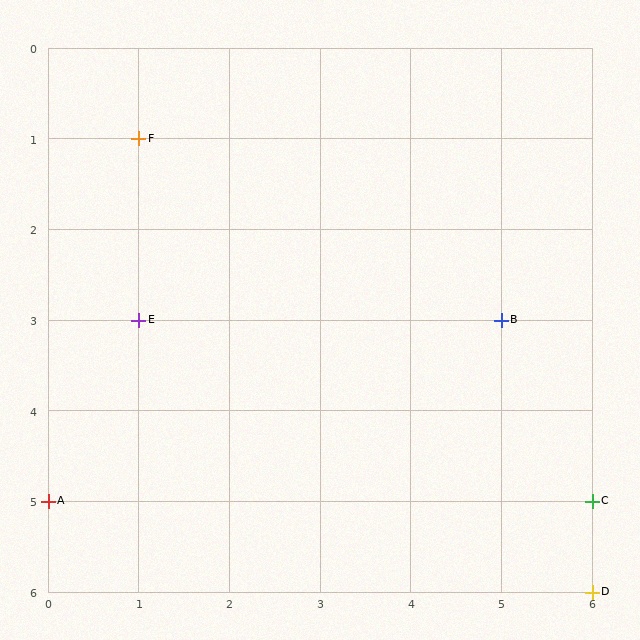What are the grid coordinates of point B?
Point B is at grid coordinates (5, 3).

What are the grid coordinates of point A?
Point A is at grid coordinates (0, 5).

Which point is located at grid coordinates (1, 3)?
Point E is at (1, 3).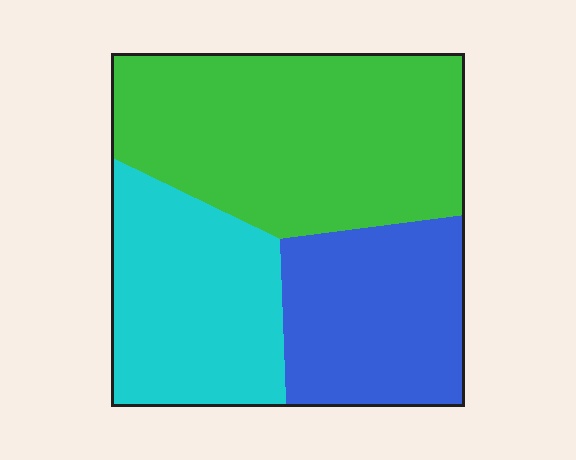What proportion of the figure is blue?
Blue takes up about one quarter (1/4) of the figure.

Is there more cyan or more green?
Green.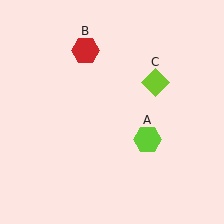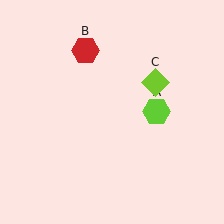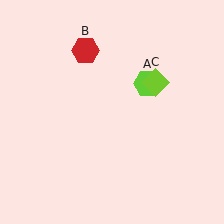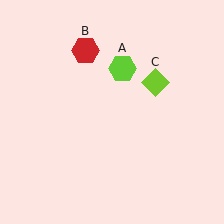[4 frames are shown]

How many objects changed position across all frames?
1 object changed position: lime hexagon (object A).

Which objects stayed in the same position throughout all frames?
Red hexagon (object B) and lime diamond (object C) remained stationary.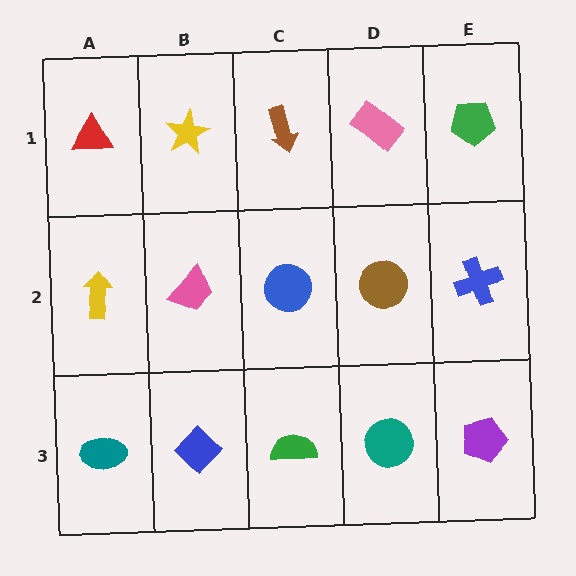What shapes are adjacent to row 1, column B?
A pink trapezoid (row 2, column B), a red triangle (row 1, column A), a brown arrow (row 1, column C).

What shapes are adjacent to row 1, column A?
A yellow arrow (row 2, column A), a yellow star (row 1, column B).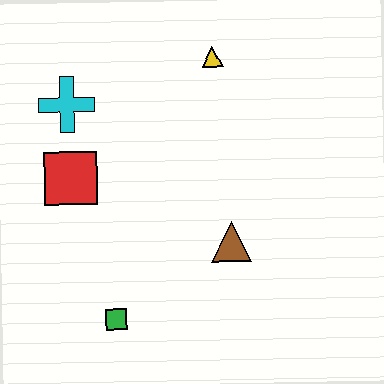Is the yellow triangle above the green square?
Yes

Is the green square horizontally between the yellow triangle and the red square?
Yes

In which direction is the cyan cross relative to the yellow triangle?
The cyan cross is to the left of the yellow triangle.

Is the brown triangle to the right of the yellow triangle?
Yes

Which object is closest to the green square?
The brown triangle is closest to the green square.